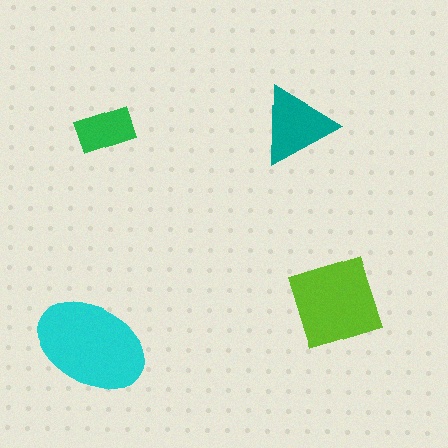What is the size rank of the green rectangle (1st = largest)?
4th.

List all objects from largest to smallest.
The cyan ellipse, the lime diamond, the teal triangle, the green rectangle.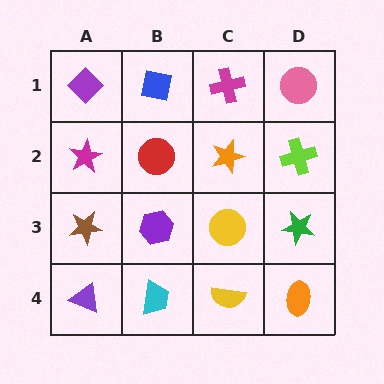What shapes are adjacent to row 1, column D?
A lime cross (row 2, column D), a magenta cross (row 1, column C).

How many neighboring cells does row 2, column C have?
4.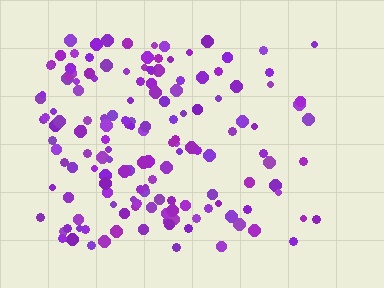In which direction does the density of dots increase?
From right to left, with the left side densest.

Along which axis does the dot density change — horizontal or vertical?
Horizontal.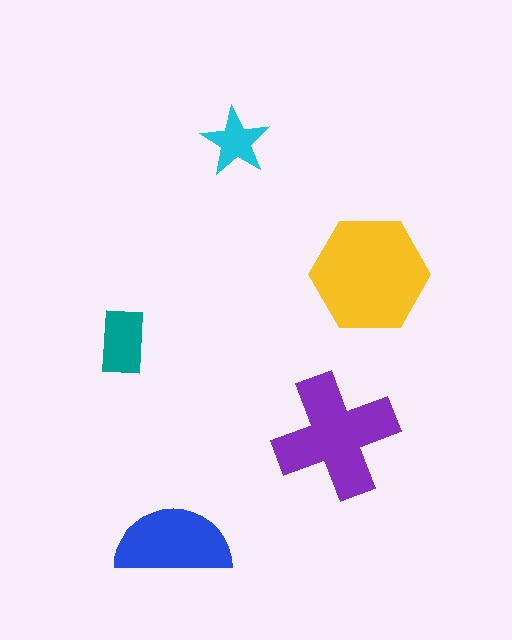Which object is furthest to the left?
The teal rectangle is leftmost.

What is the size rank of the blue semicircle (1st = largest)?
3rd.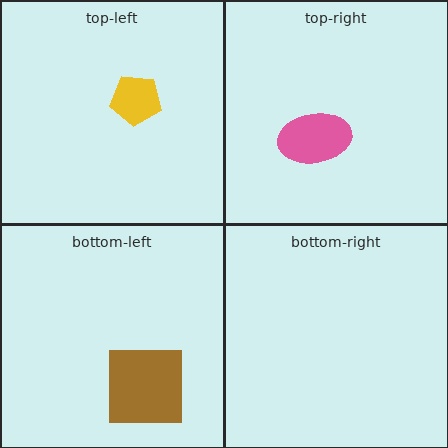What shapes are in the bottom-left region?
The brown square.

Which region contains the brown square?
The bottom-left region.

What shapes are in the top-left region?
The yellow pentagon.